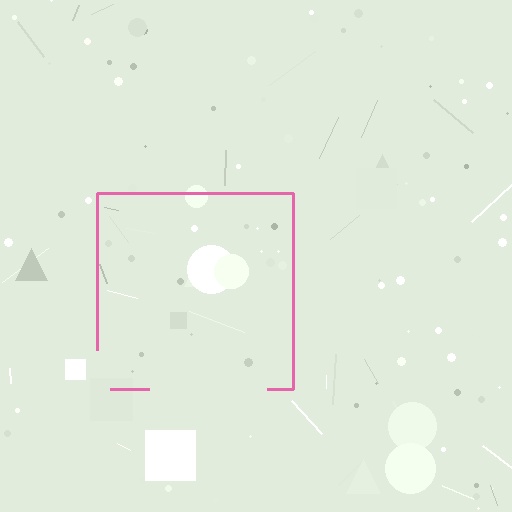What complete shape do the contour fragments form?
The contour fragments form a square.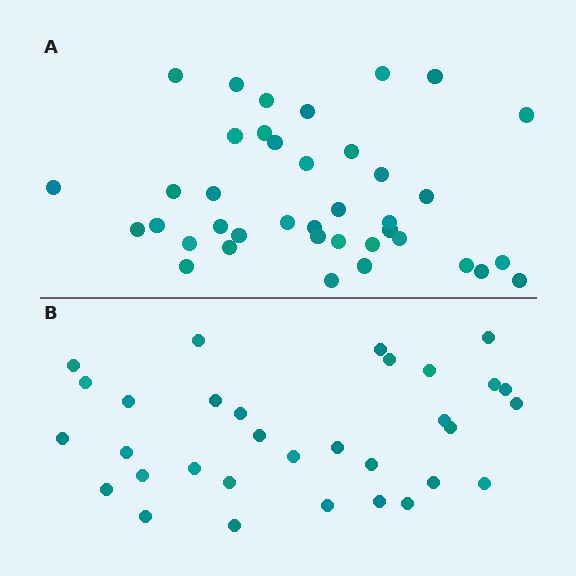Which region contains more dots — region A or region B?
Region A (the top region) has more dots.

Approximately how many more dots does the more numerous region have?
Region A has roughly 8 or so more dots than region B.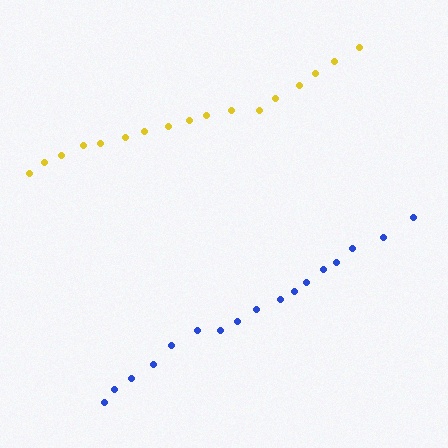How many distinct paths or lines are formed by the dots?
There are 2 distinct paths.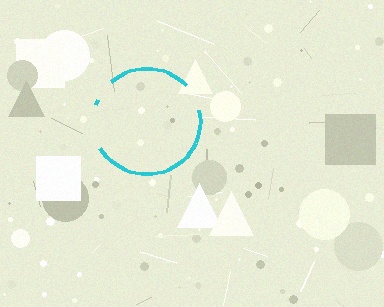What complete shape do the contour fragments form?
The contour fragments form a circle.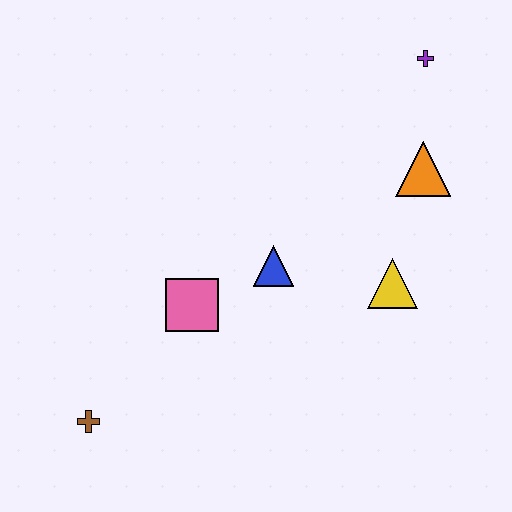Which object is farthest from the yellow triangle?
The brown cross is farthest from the yellow triangle.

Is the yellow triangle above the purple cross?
No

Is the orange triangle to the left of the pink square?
No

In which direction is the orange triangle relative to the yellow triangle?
The orange triangle is above the yellow triangle.